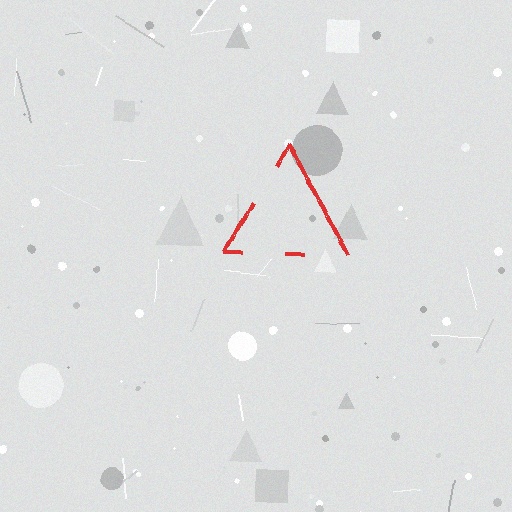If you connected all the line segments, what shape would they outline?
They would outline a triangle.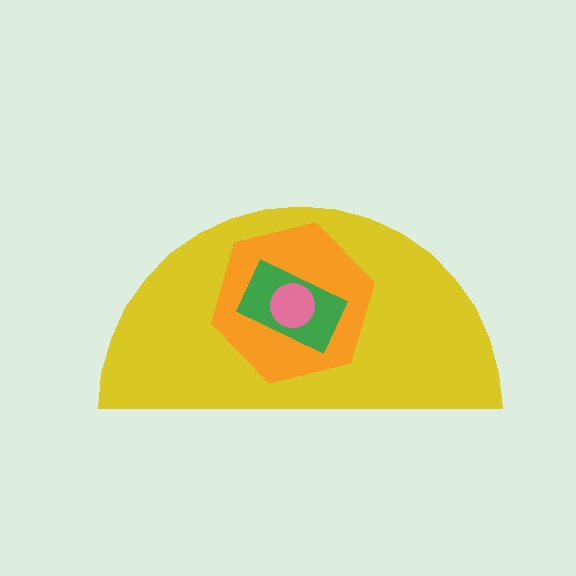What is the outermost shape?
The yellow semicircle.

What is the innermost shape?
The pink circle.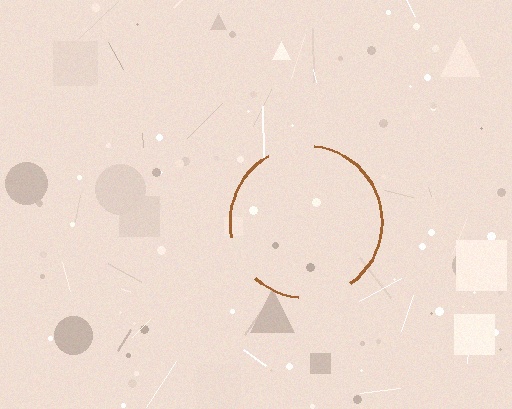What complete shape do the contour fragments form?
The contour fragments form a circle.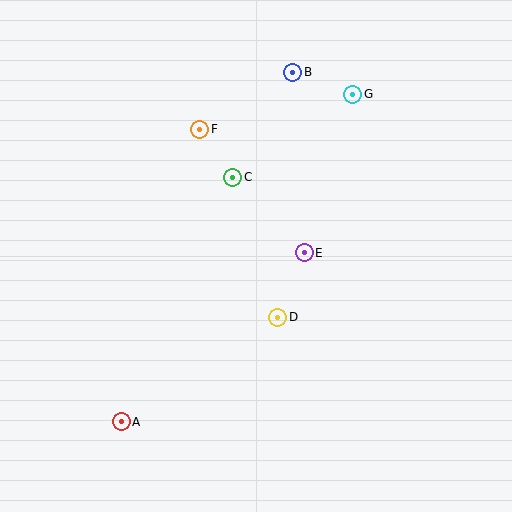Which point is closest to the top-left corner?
Point F is closest to the top-left corner.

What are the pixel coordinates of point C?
Point C is at (233, 177).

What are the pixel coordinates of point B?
Point B is at (293, 72).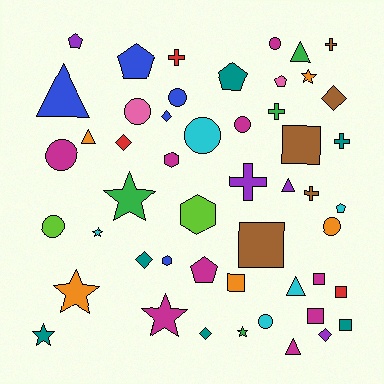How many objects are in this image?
There are 50 objects.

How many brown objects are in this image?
There are 5 brown objects.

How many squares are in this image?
There are 7 squares.